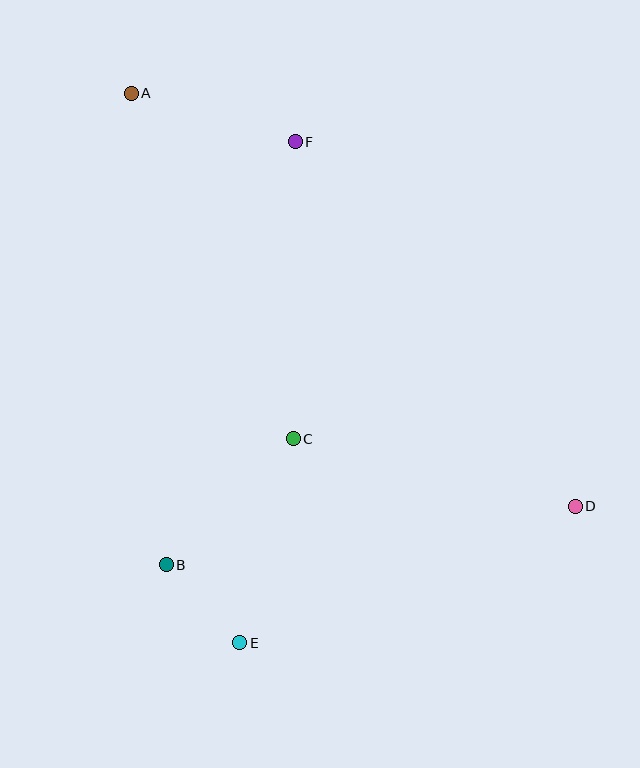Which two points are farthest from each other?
Points A and D are farthest from each other.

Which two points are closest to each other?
Points B and E are closest to each other.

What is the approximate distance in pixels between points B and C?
The distance between B and C is approximately 179 pixels.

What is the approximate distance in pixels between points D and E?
The distance between D and E is approximately 362 pixels.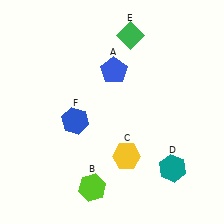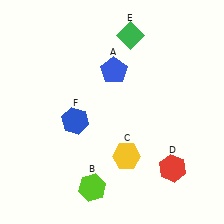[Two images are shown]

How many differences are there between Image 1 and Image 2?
There is 1 difference between the two images.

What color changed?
The hexagon (D) changed from teal in Image 1 to red in Image 2.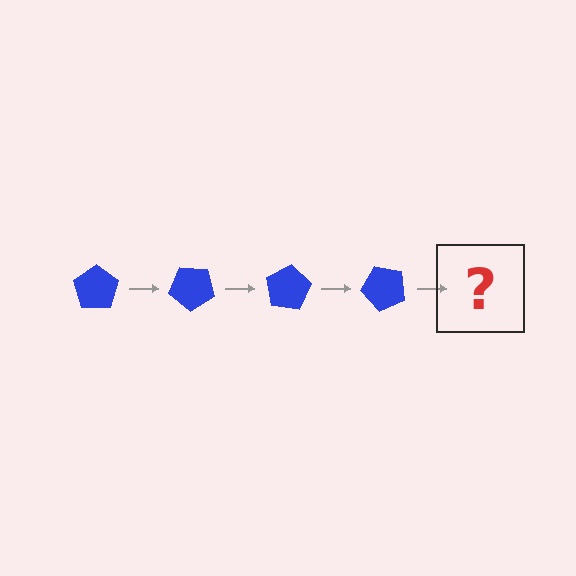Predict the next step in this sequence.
The next step is a blue pentagon rotated 160 degrees.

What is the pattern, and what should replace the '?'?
The pattern is that the pentagon rotates 40 degrees each step. The '?' should be a blue pentagon rotated 160 degrees.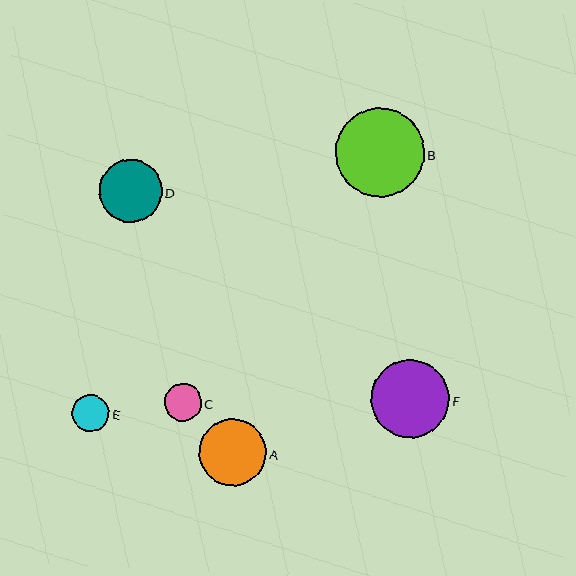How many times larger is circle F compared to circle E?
Circle F is approximately 2.1 times the size of circle E.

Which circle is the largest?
Circle B is the largest with a size of approximately 88 pixels.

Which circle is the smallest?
Circle C is the smallest with a size of approximately 37 pixels.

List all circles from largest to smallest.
From largest to smallest: B, F, A, D, E, C.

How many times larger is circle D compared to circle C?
Circle D is approximately 1.7 times the size of circle C.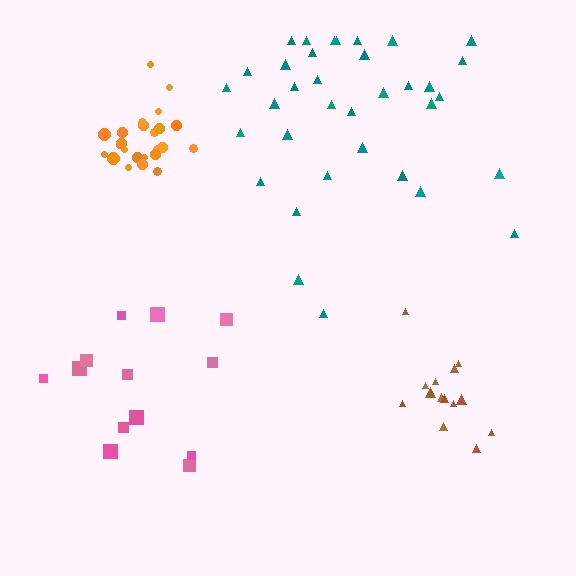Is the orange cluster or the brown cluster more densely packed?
Orange.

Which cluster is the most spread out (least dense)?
Pink.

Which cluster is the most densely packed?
Orange.